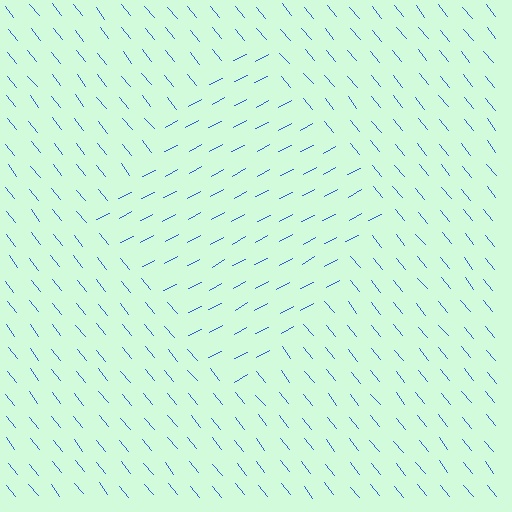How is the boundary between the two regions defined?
The boundary is defined purely by a change in line orientation (approximately 79 degrees difference). All lines are the same color and thickness.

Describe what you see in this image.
The image is filled with small blue line segments. A diamond region in the image has lines oriented differently from the surrounding lines, creating a visible texture boundary.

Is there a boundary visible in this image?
Yes, there is a texture boundary formed by a change in line orientation.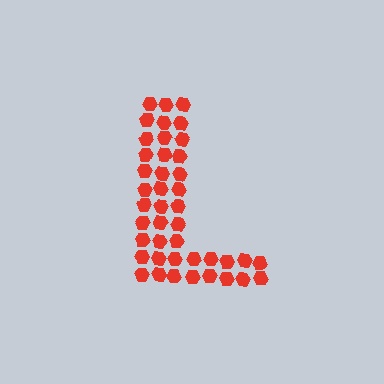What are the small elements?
The small elements are hexagons.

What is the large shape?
The large shape is the letter L.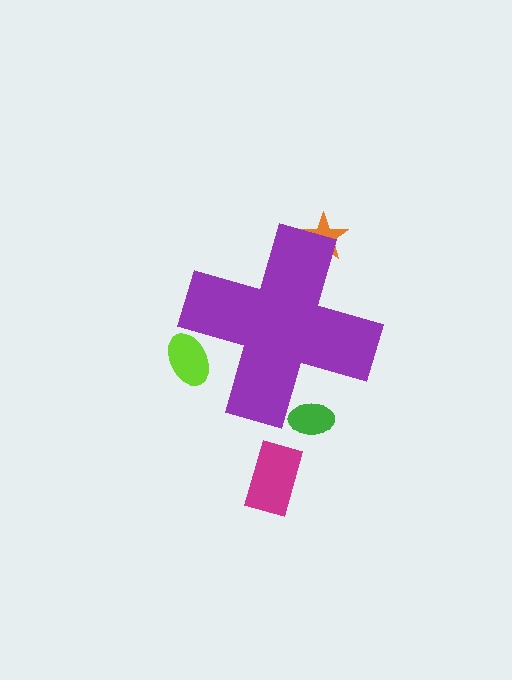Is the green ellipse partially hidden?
Yes, the green ellipse is partially hidden behind the purple cross.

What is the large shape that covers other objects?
A purple cross.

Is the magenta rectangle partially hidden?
No, the magenta rectangle is fully visible.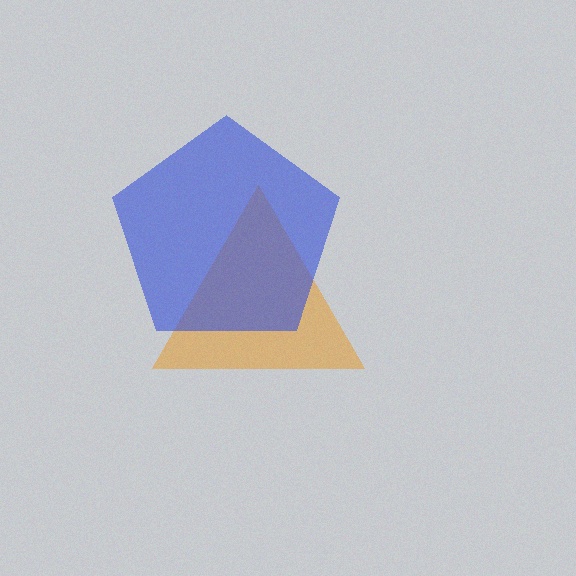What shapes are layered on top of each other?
The layered shapes are: an orange triangle, a blue pentagon.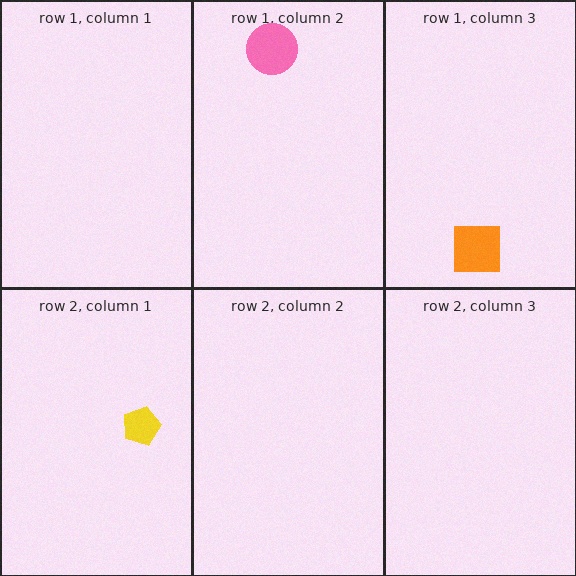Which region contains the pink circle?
The row 1, column 2 region.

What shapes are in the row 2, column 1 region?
The yellow pentagon.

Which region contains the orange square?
The row 1, column 3 region.